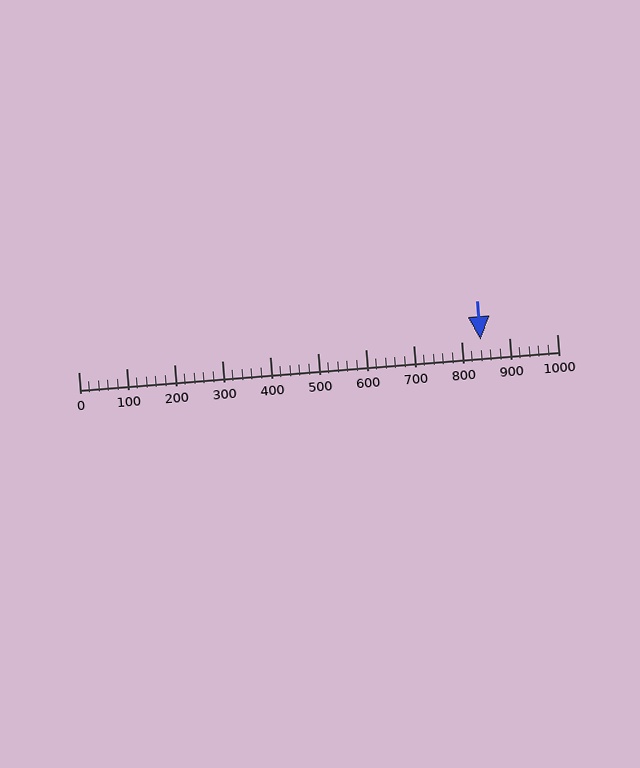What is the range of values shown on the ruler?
The ruler shows values from 0 to 1000.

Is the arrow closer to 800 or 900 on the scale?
The arrow is closer to 800.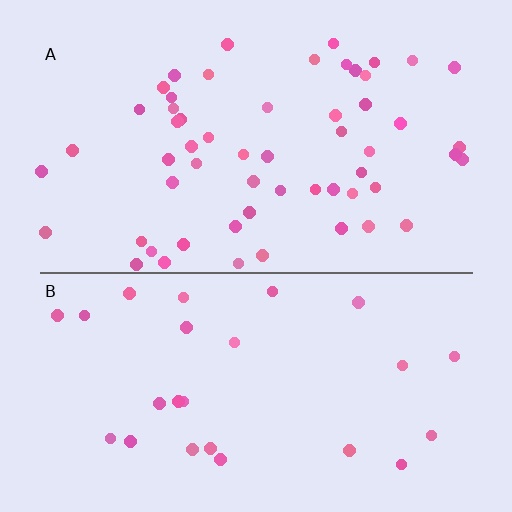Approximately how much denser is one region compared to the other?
Approximately 2.2× — region A over region B.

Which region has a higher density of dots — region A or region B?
A (the top).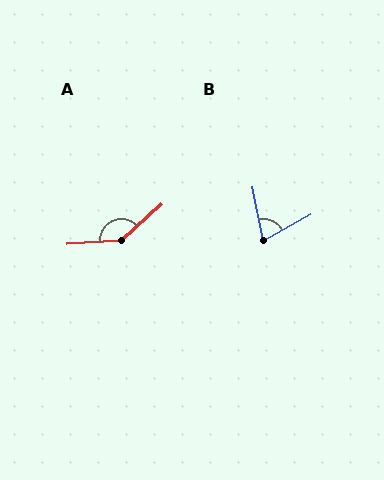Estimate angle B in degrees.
Approximately 73 degrees.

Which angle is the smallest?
B, at approximately 73 degrees.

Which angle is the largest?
A, at approximately 142 degrees.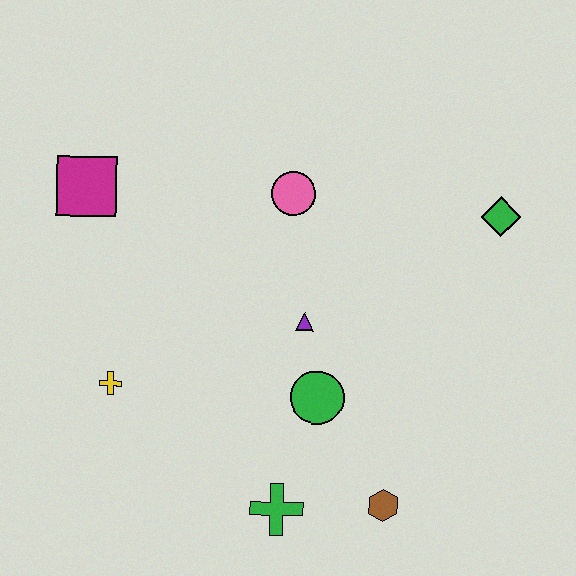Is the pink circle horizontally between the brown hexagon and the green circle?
No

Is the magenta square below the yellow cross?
No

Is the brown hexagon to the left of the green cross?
No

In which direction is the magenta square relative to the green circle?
The magenta square is to the left of the green circle.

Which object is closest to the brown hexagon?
The green cross is closest to the brown hexagon.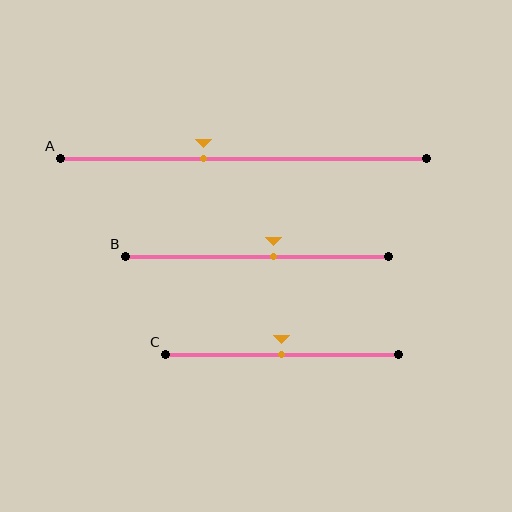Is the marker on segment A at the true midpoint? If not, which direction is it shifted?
No, the marker on segment A is shifted to the left by about 11% of the segment length.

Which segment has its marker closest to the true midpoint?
Segment C has its marker closest to the true midpoint.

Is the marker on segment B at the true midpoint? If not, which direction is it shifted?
No, the marker on segment B is shifted to the right by about 6% of the segment length.